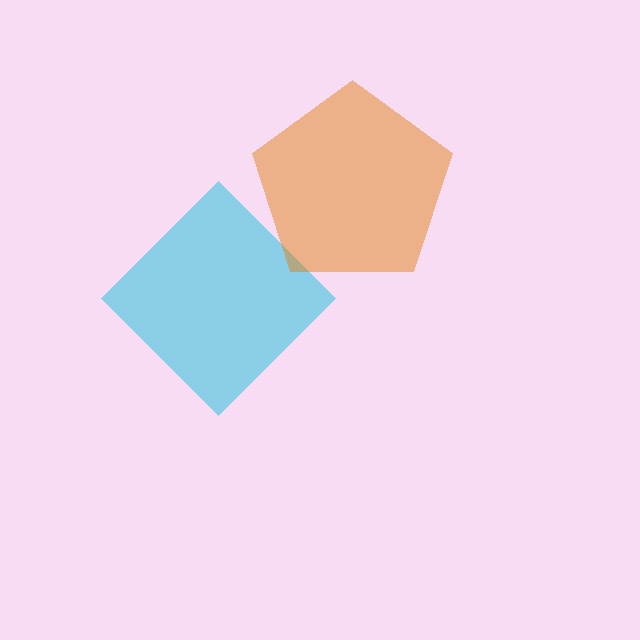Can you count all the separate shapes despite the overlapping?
Yes, there are 2 separate shapes.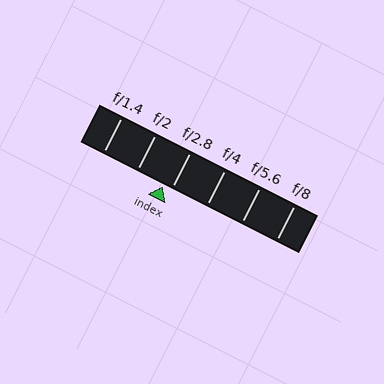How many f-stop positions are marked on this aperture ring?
There are 6 f-stop positions marked.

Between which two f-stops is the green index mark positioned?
The index mark is between f/2 and f/2.8.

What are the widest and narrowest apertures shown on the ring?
The widest aperture shown is f/1.4 and the narrowest is f/8.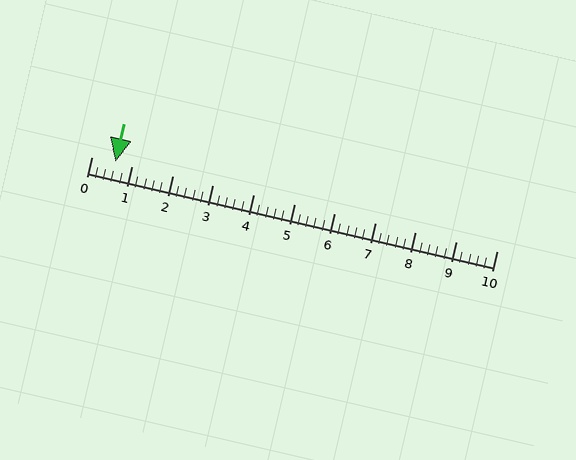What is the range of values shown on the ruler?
The ruler shows values from 0 to 10.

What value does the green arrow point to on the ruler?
The green arrow points to approximately 0.6.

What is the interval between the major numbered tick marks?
The major tick marks are spaced 1 units apart.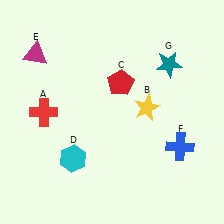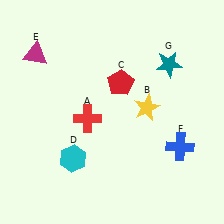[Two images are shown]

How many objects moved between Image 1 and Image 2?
1 object moved between the two images.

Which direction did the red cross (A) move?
The red cross (A) moved right.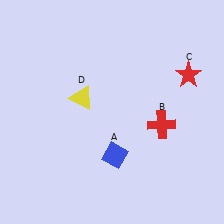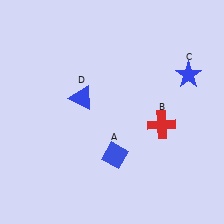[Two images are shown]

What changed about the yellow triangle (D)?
In Image 1, D is yellow. In Image 2, it changed to blue.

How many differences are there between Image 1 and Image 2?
There are 2 differences between the two images.